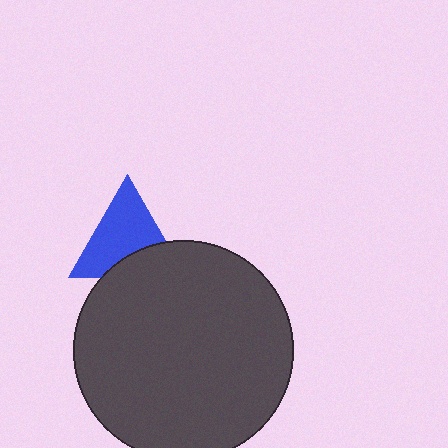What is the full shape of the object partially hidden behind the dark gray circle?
The partially hidden object is a blue triangle.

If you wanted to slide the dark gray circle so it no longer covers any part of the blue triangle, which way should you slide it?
Slide it down — that is the most direct way to separate the two shapes.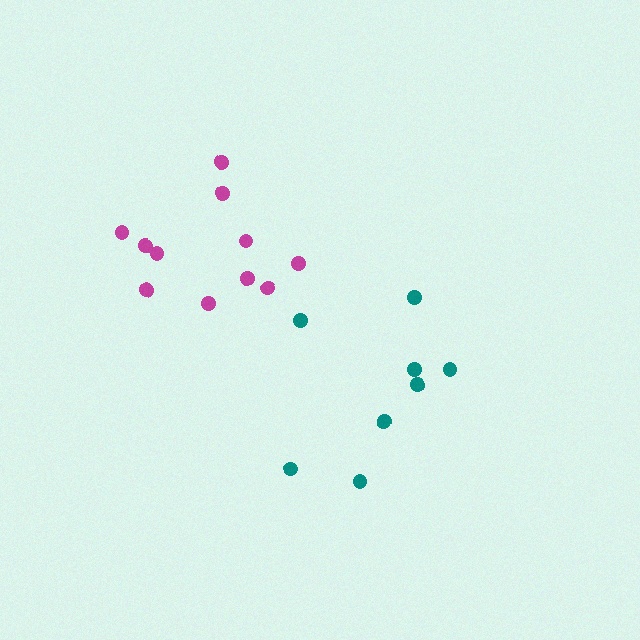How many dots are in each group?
Group 1: 8 dots, Group 2: 11 dots (19 total).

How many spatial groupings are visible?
There are 2 spatial groupings.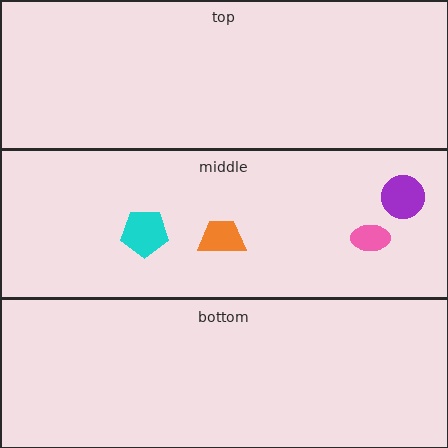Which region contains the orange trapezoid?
The middle region.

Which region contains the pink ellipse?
The middle region.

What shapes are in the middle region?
The purple circle, the cyan pentagon, the pink ellipse, the orange trapezoid.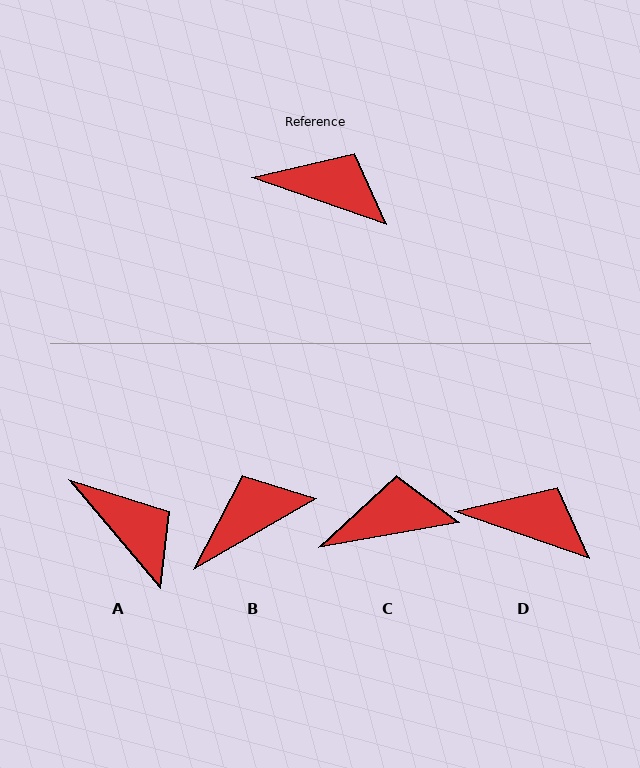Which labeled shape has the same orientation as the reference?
D.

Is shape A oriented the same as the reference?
No, it is off by about 31 degrees.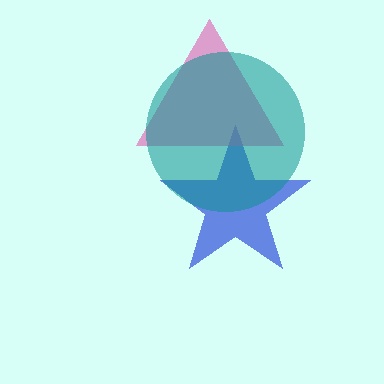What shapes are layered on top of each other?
The layered shapes are: a blue star, a pink triangle, a teal circle.